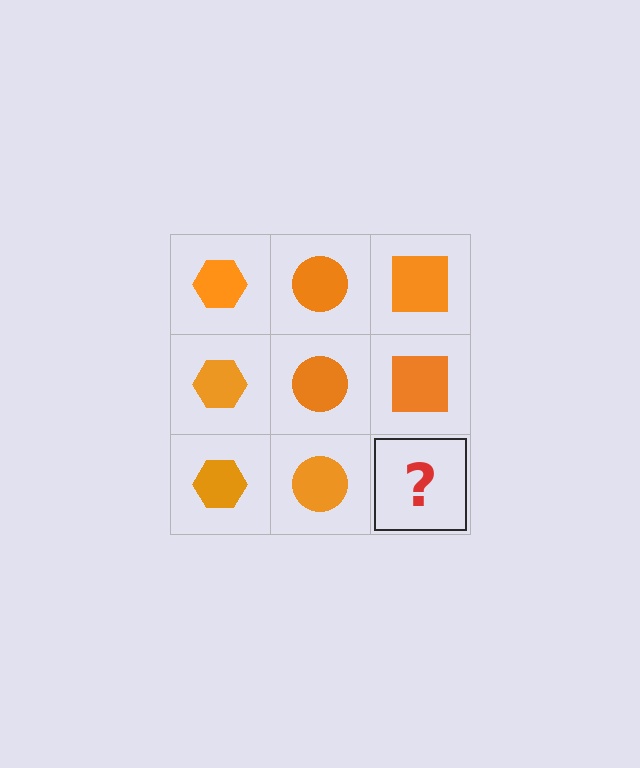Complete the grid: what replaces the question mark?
The question mark should be replaced with an orange square.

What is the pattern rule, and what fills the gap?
The rule is that each column has a consistent shape. The gap should be filled with an orange square.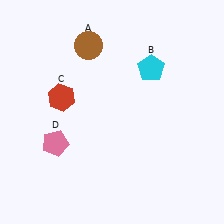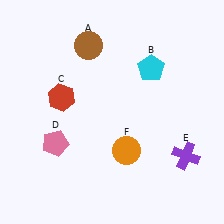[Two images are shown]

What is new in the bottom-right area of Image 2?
A purple cross (E) was added in the bottom-right area of Image 2.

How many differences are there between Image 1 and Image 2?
There are 2 differences between the two images.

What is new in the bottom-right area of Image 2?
An orange circle (F) was added in the bottom-right area of Image 2.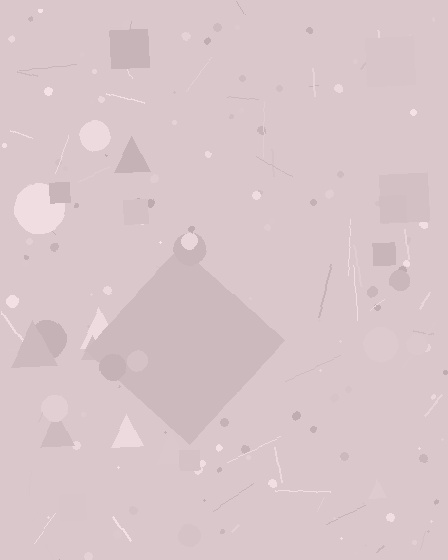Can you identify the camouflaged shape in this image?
The camouflaged shape is a diamond.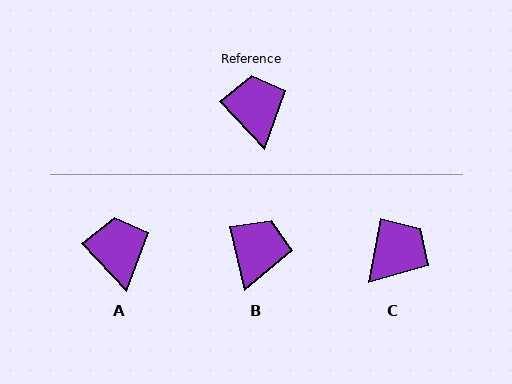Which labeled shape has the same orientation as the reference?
A.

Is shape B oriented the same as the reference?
No, it is off by about 31 degrees.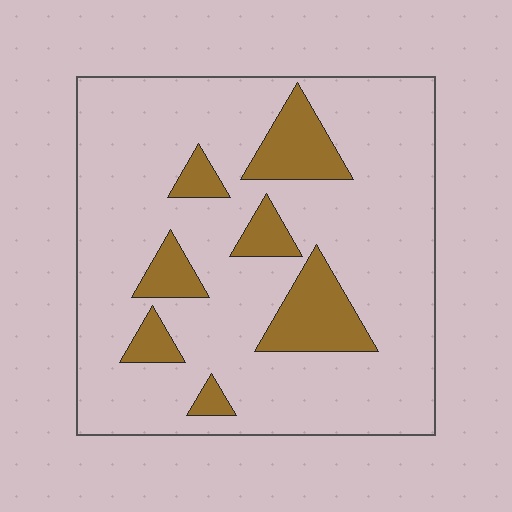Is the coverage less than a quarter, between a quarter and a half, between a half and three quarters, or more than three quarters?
Less than a quarter.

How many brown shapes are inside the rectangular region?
7.